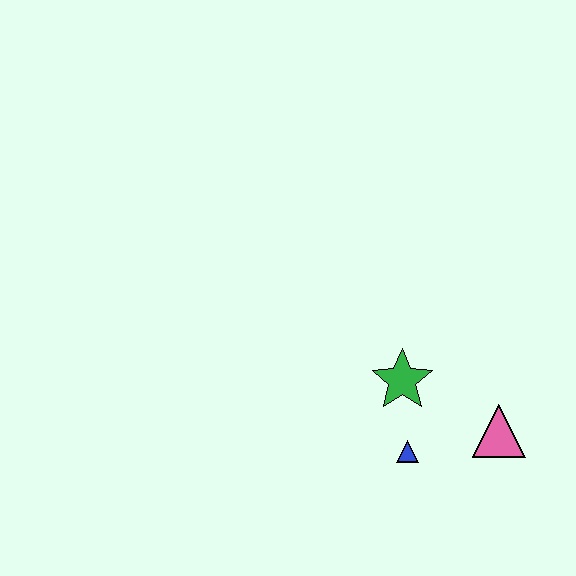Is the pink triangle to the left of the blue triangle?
No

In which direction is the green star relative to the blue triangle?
The green star is above the blue triangle.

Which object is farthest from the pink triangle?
The green star is farthest from the pink triangle.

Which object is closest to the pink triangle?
The blue triangle is closest to the pink triangle.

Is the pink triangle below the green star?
Yes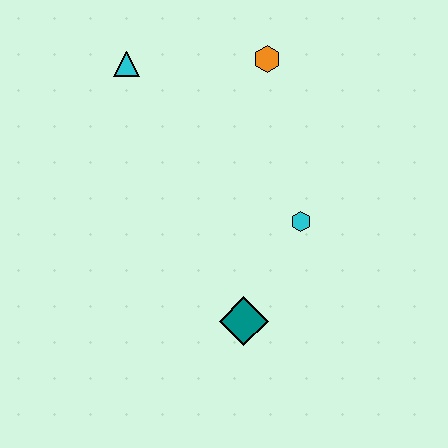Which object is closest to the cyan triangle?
The orange hexagon is closest to the cyan triangle.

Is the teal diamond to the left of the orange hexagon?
Yes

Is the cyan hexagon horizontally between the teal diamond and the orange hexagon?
No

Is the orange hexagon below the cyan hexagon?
No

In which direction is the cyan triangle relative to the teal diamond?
The cyan triangle is above the teal diamond.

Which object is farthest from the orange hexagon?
The teal diamond is farthest from the orange hexagon.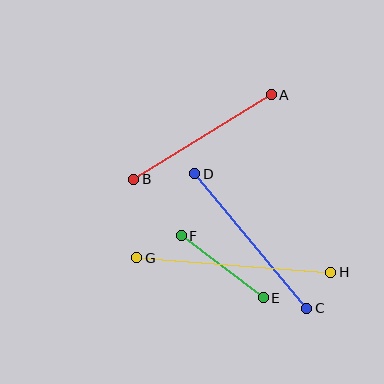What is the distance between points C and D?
The distance is approximately 175 pixels.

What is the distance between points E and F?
The distance is approximately 103 pixels.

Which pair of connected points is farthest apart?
Points G and H are farthest apart.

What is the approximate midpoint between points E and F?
The midpoint is at approximately (222, 267) pixels.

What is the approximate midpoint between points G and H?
The midpoint is at approximately (234, 265) pixels.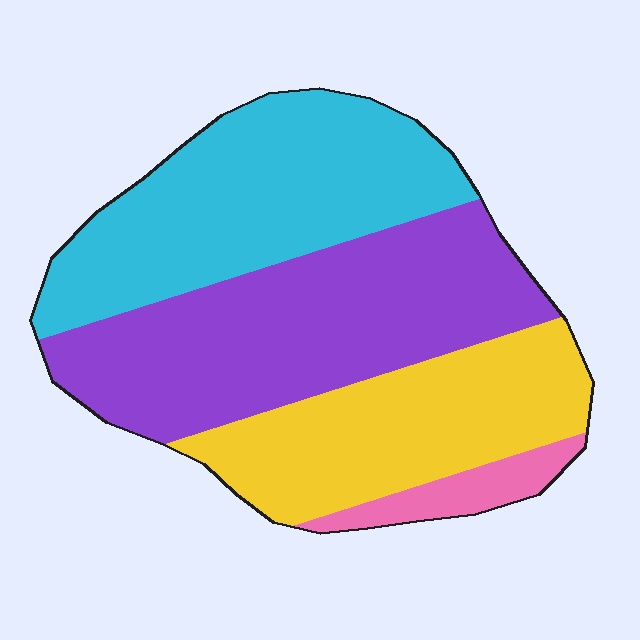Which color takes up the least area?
Pink, at roughly 5%.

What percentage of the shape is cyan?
Cyan covers around 30% of the shape.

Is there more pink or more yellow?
Yellow.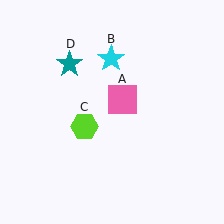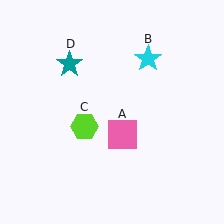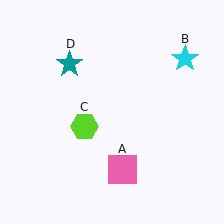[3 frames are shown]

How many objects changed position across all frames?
2 objects changed position: pink square (object A), cyan star (object B).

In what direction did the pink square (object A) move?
The pink square (object A) moved down.